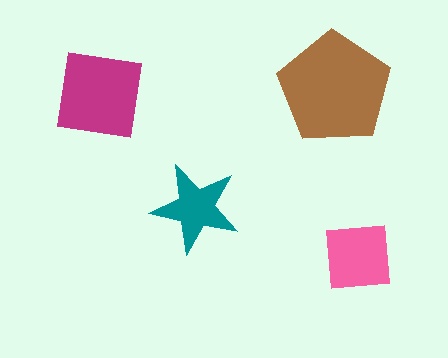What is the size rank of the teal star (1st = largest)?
4th.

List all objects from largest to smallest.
The brown pentagon, the magenta square, the pink square, the teal star.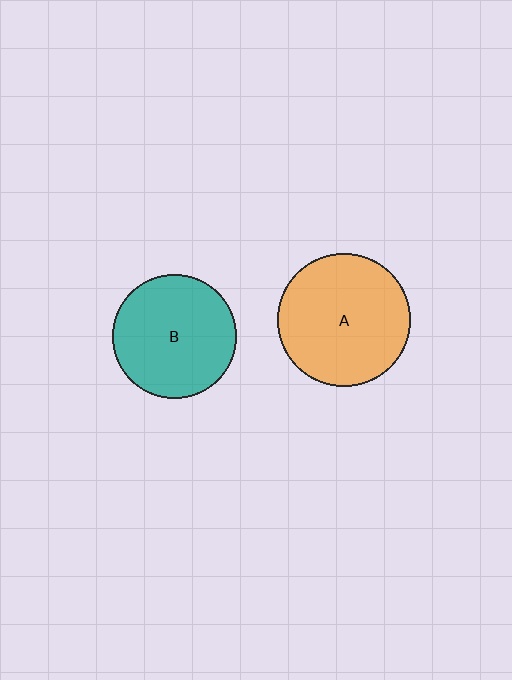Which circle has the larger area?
Circle A (orange).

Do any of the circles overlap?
No, none of the circles overlap.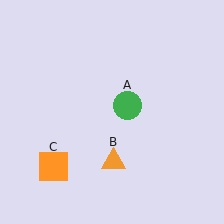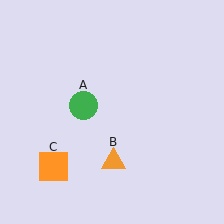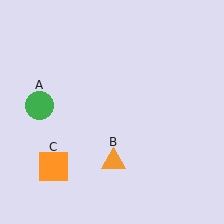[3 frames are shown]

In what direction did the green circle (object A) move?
The green circle (object A) moved left.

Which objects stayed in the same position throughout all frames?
Orange triangle (object B) and orange square (object C) remained stationary.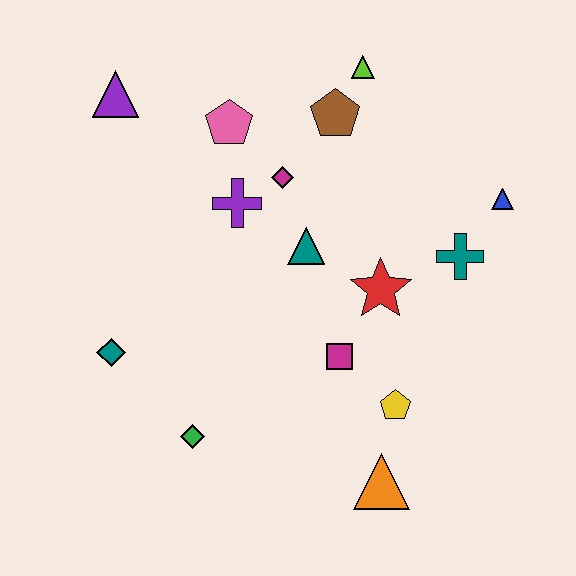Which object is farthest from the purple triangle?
The orange triangle is farthest from the purple triangle.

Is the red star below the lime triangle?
Yes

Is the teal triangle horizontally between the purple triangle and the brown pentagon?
Yes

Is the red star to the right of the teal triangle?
Yes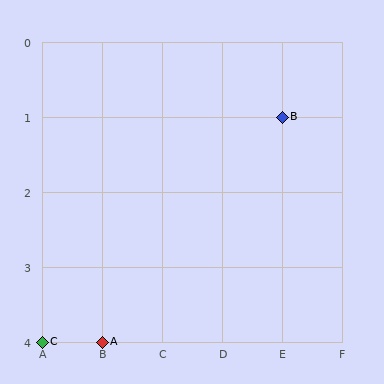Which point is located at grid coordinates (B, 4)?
Point A is at (B, 4).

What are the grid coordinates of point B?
Point B is at grid coordinates (E, 1).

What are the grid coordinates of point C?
Point C is at grid coordinates (A, 4).